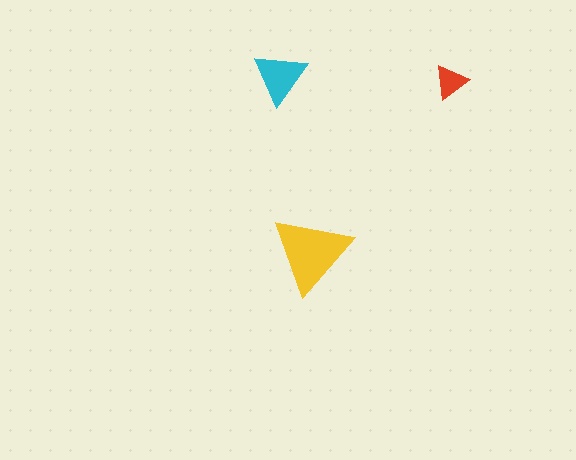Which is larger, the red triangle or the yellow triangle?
The yellow one.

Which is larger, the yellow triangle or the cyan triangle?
The yellow one.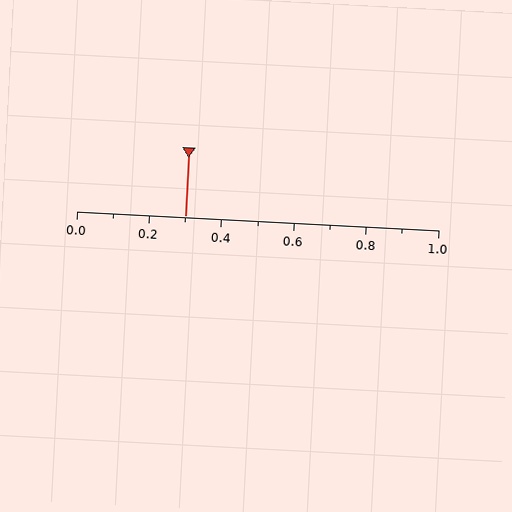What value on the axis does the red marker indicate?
The marker indicates approximately 0.3.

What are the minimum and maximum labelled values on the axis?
The axis runs from 0.0 to 1.0.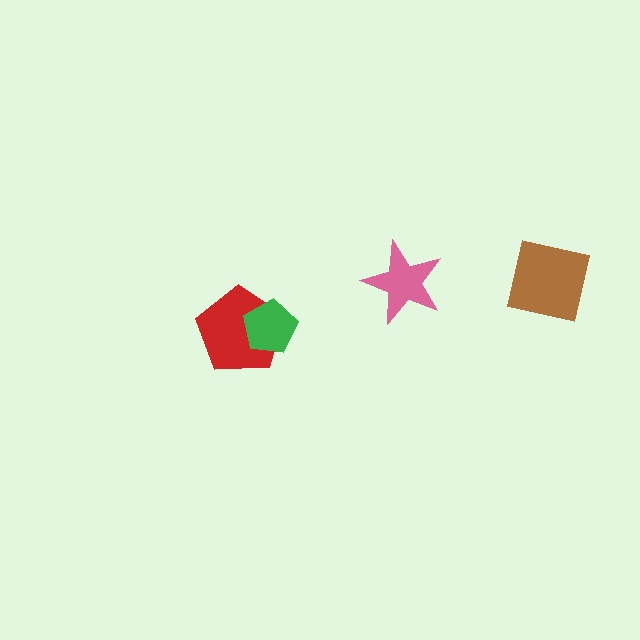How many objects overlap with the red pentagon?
1 object overlaps with the red pentagon.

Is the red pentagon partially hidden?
Yes, it is partially covered by another shape.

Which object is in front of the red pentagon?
The green pentagon is in front of the red pentagon.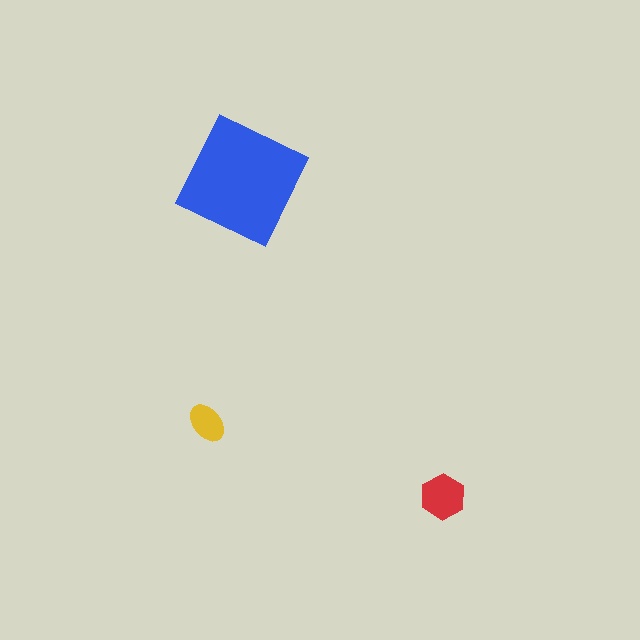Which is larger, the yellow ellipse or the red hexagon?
The red hexagon.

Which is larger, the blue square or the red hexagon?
The blue square.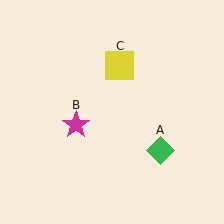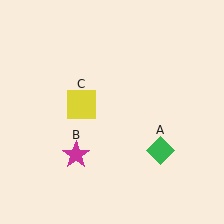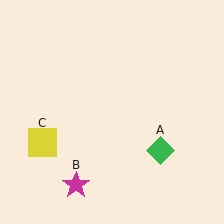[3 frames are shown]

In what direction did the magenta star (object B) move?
The magenta star (object B) moved down.